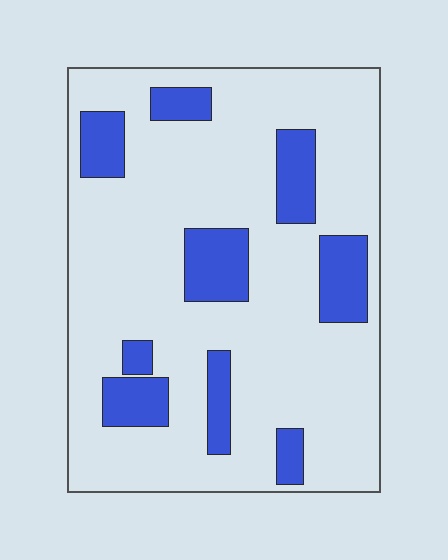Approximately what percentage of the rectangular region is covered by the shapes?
Approximately 20%.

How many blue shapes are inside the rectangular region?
9.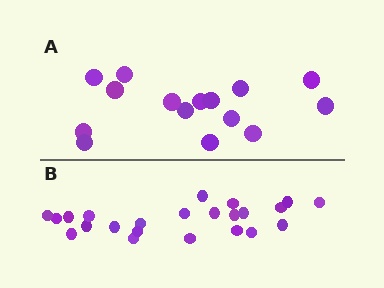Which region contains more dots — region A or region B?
Region B (the bottom region) has more dots.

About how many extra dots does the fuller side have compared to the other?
Region B has roughly 8 or so more dots than region A.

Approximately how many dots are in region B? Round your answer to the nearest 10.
About 20 dots. (The exact count is 23, which rounds to 20.)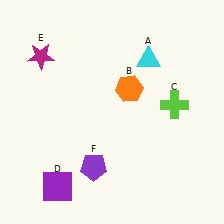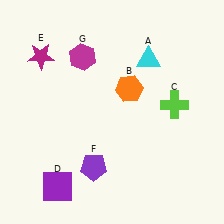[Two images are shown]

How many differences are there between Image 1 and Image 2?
There is 1 difference between the two images.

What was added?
A magenta hexagon (G) was added in Image 2.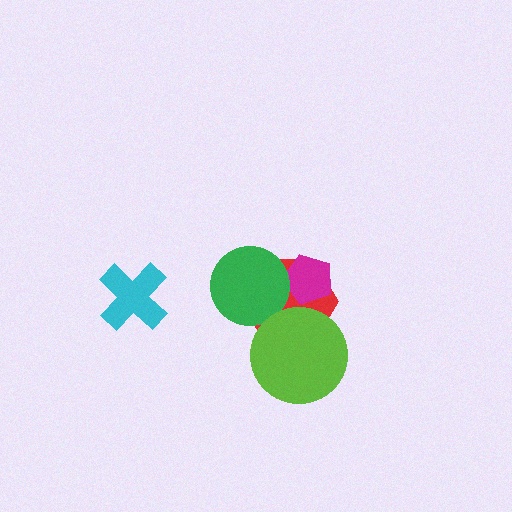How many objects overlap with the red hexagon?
3 objects overlap with the red hexagon.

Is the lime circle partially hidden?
No, no other shape covers it.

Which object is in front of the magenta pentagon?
The green circle is in front of the magenta pentagon.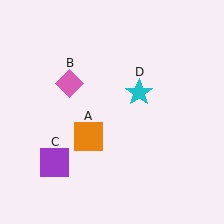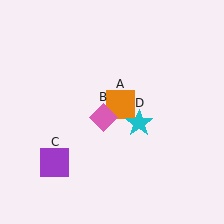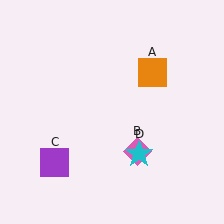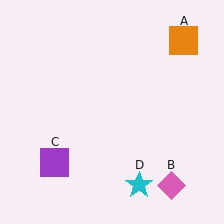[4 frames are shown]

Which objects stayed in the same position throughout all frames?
Purple square (object C) remained stationary.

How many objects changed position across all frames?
3 objects changed position: orange square (object A), pink diamond (object B), cyan star (object D).